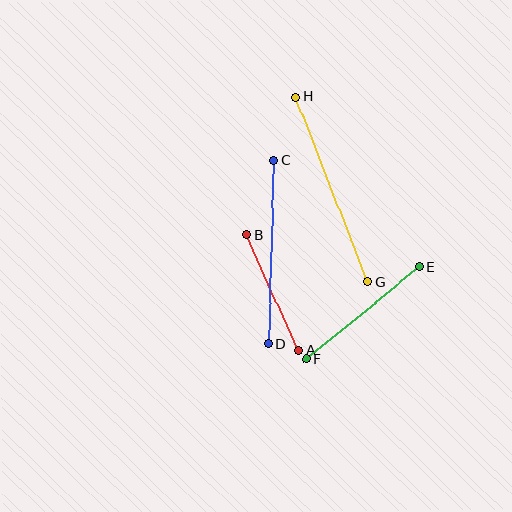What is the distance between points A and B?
The distance is approximately 127 pixels.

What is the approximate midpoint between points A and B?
The midpoint is at approximately (273, 293) pixels.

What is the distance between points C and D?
The distance is approximately 184 pixels.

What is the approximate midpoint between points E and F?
The midpoint is at approximately (363, 313) pixels.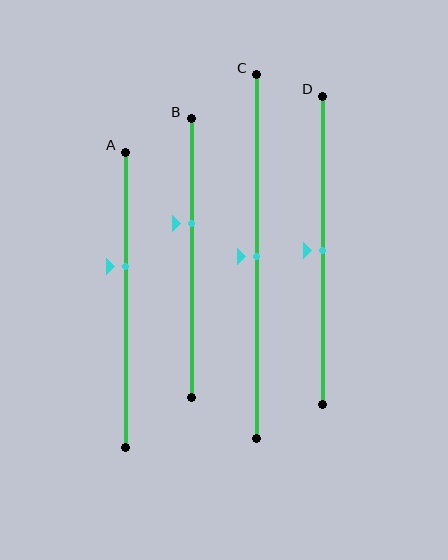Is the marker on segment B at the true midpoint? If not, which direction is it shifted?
No, the marker on segment B is shifted upward by about 13% of the segment length.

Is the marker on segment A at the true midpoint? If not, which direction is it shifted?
No, the marker on segment A is shifted upward by about 11% of the segment length.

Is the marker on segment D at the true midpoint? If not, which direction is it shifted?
Yes, the marker on segment D is at the true midpoint.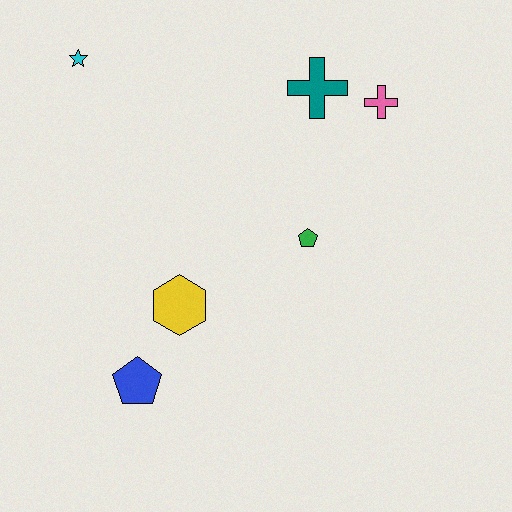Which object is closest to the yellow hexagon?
The blue pentagon is closest to the yellow hexagon.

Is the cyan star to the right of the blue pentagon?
No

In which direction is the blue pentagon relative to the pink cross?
The blue pentagon is below the pink cross.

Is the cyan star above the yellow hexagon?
Yes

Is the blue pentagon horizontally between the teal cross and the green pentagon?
No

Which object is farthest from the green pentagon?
The cyan star is farthest from the green pentagon.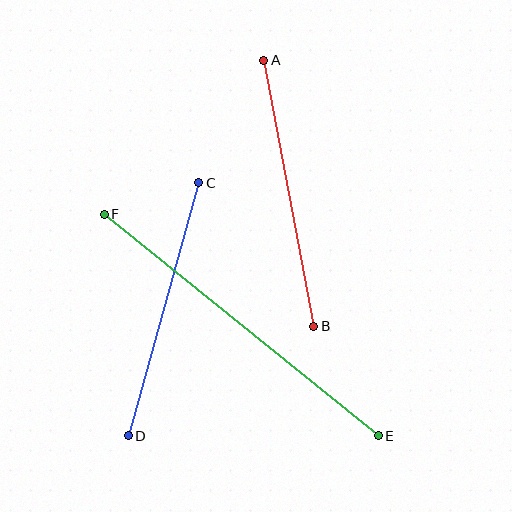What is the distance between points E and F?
The distance is approximately 353 pixels.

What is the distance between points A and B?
The distance is approximately 271 pixels.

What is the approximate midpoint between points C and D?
The midpoint is at approximately (163, 309) pixels.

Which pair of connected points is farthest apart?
Points E and F are farthest apart.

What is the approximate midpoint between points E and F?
The midpoint is at approximately (241, 325) pixels.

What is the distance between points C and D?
The distance is approximately 262 pixels.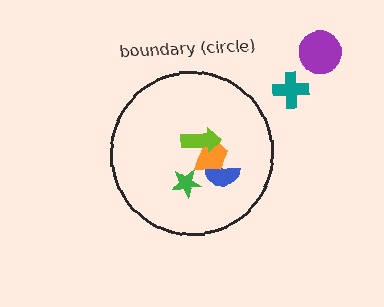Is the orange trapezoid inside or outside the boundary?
Inside.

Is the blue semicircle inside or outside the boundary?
Inside.